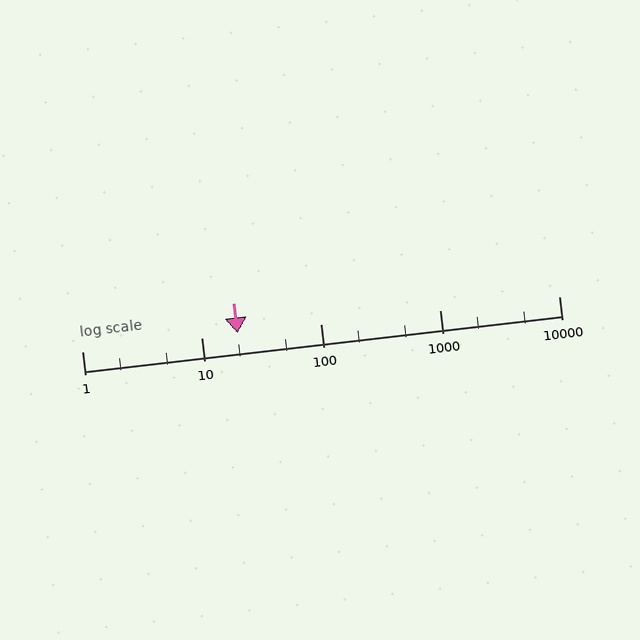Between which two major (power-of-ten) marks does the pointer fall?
The pointer is between 10 and 100.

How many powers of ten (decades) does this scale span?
The scale spans 4 decades, from 1 to 10000.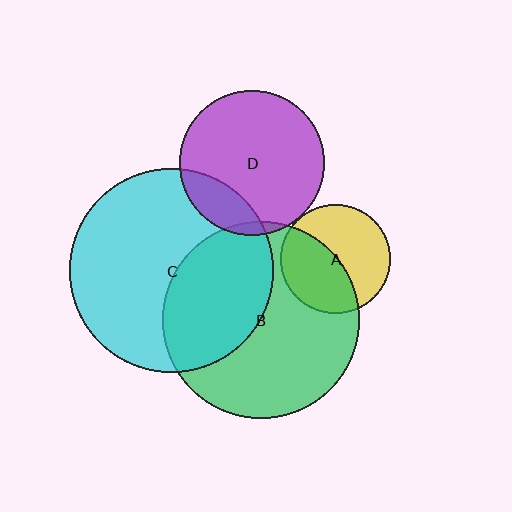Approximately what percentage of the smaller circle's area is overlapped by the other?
Approximately 5%.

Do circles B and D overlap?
Yes.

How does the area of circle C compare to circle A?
Approximately 3.5 times.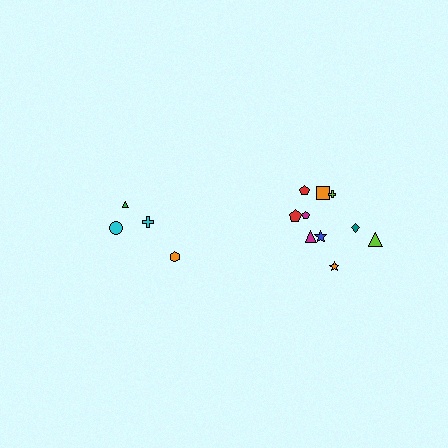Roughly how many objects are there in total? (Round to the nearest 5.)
Roughly 15 objects in total.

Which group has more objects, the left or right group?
The right group.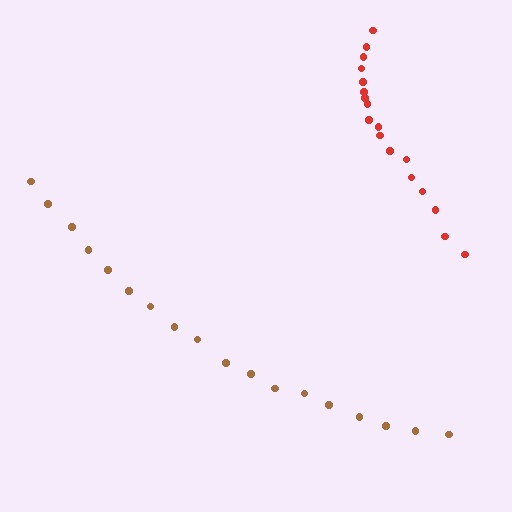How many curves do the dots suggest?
There are 2 distinct paths.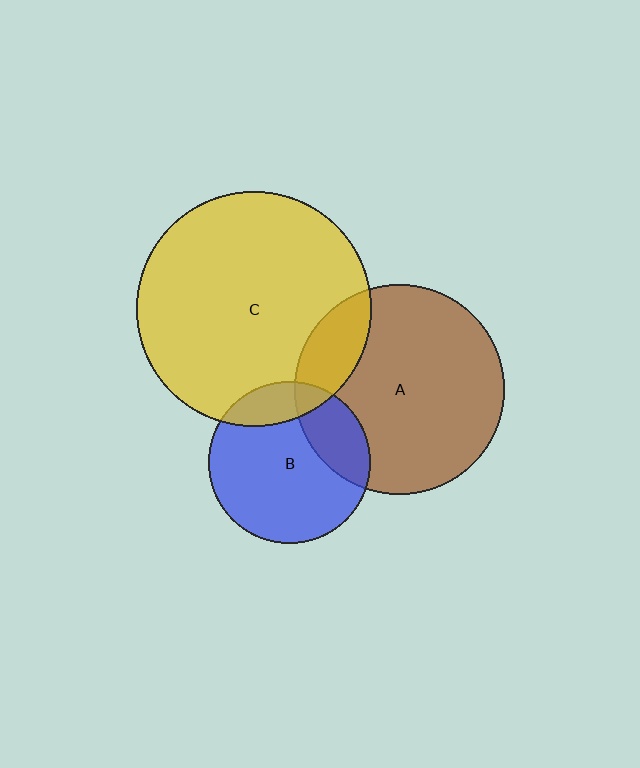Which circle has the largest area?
Circle C (yellow).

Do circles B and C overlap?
Yes.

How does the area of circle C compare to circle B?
Approximately 2.1 times.